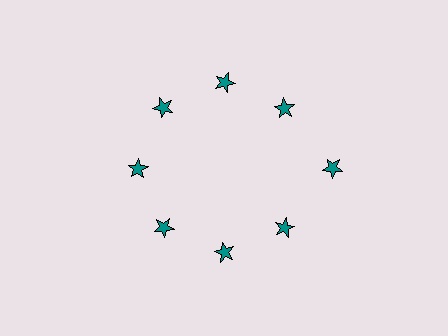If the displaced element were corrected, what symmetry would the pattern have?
It would have 8-fold rotational symmetry — the pattern would map onto itself every 45 degrees.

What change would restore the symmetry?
The symmetry would be restored by moving it inward, back onto the ring so that all 8 stars sit at equal angles and equal distance from the center.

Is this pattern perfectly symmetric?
No. The 8 teal stars are arranged in a ring, but one element near the 3 o'clock position is pushed outward from the center, breaking the 8-fold rotational symmetry.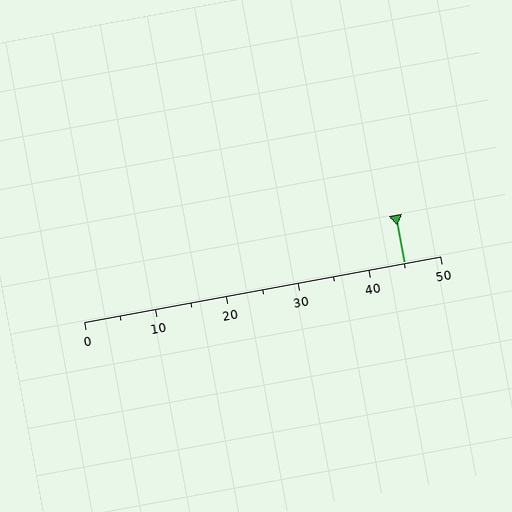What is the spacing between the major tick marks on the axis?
The major ticks are spaced 10 apart.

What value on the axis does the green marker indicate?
The marker indicates approximately 45.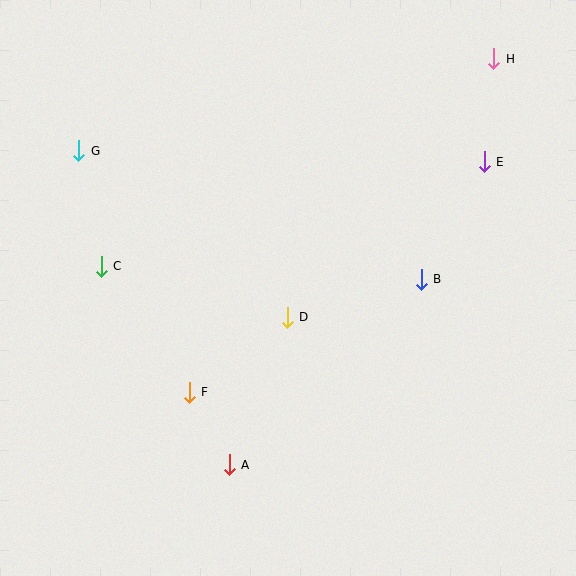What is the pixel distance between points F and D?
The distance between F and D is 123 pixels.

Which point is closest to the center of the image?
Point D at (287, 317) is closest to the center.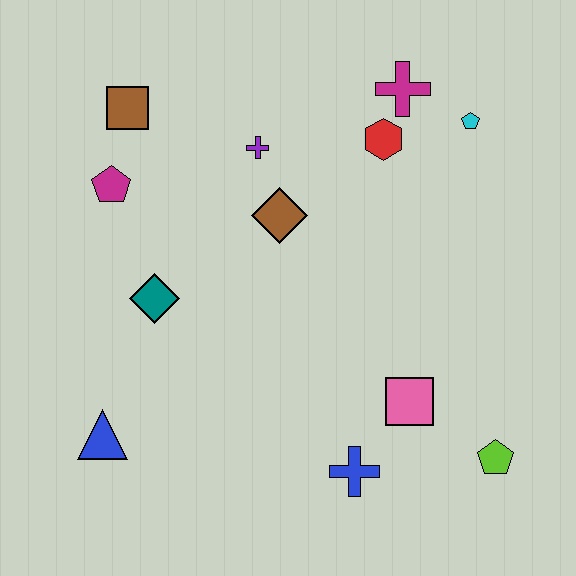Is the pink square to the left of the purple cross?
No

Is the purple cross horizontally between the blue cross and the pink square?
No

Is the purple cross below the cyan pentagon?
Yes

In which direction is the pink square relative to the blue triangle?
The pink square is to the right of the blue triangle.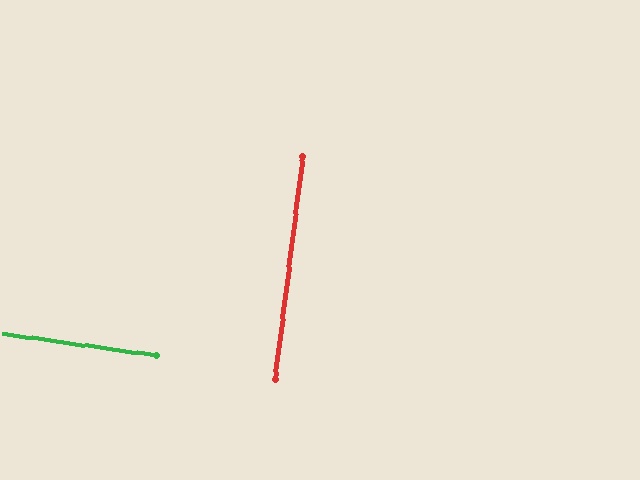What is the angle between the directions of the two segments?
Approximately 89 degrees.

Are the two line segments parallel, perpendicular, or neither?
Perpendicular — they meet at approximately 89°.